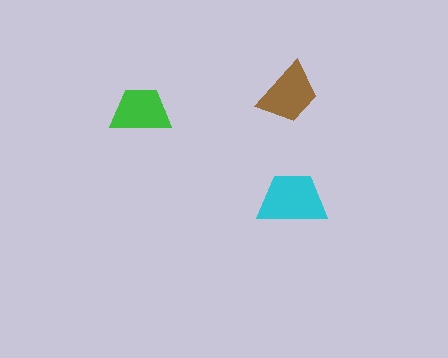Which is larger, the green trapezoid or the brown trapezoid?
The brown one.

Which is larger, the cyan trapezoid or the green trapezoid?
The cyan one.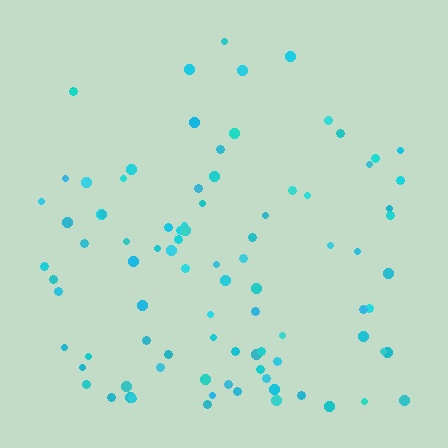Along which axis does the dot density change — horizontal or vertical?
Vertical.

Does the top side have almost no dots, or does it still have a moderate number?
Still a moderate number, just noticeably fewer than the bottom.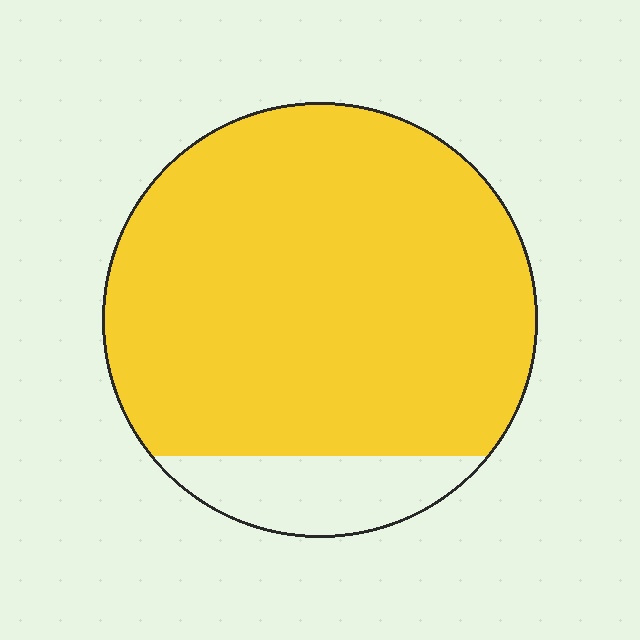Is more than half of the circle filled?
Yes.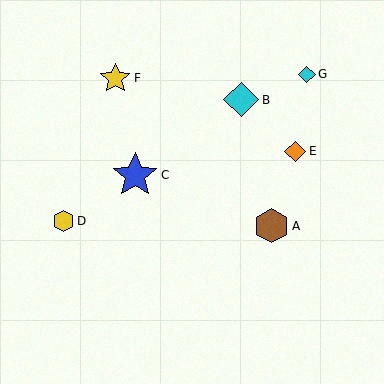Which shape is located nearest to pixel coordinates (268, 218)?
The brown hexagon (labeled A) at (272, 226) is nearest to that location.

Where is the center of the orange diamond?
The center of the orange diamond is at (295, 151).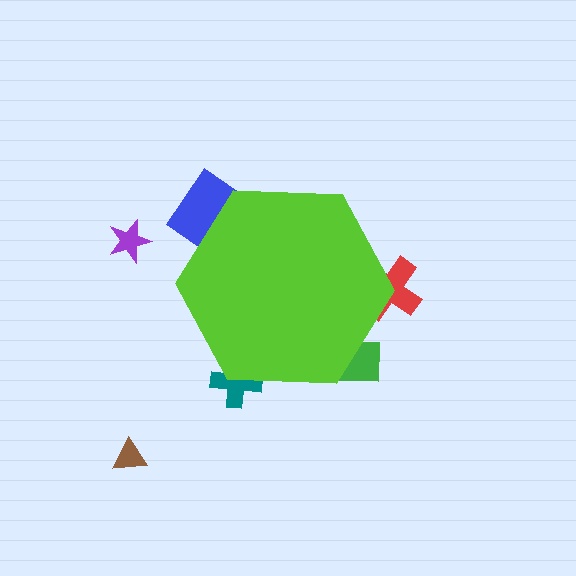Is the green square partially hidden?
Yes, the green square is partially hidden behind the lime hexagon.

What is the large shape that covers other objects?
A lime hexagon.